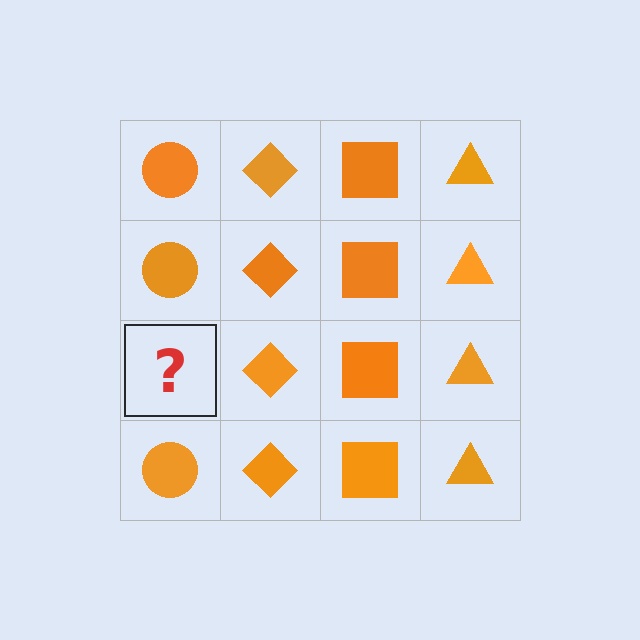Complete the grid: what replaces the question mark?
The question mark should be replaced with an orange circle.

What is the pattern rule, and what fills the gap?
The rule is that each column has a consistent shape. The gap should be filled with an orange circle.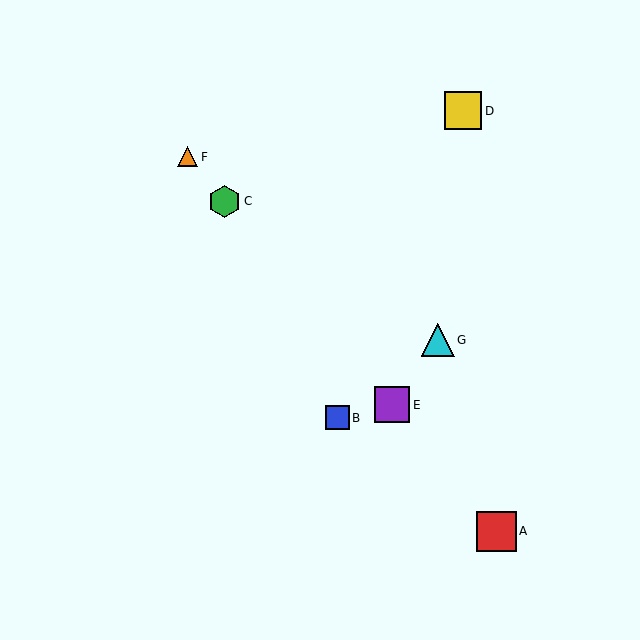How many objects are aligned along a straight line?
4 objects (A, C, E, F) are aligned along a straight line.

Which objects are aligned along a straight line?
Objects A, C, E, F are aligned along a straight line.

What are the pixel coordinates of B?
Object B is at (338, 418).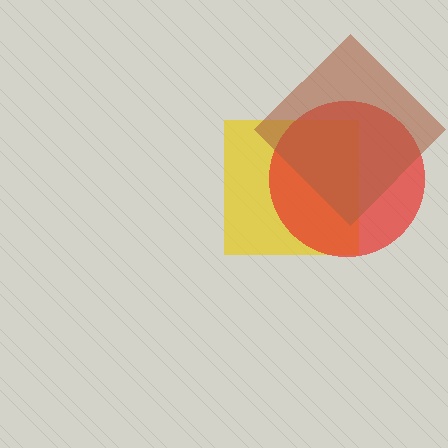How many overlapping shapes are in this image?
There are 3 overlapping shapes in the image.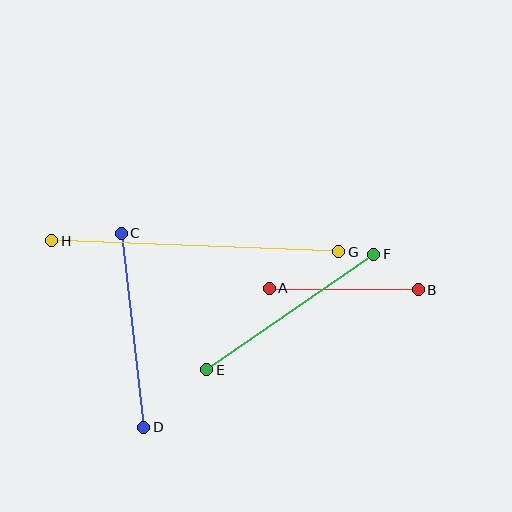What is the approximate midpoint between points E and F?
The midpoint is at approximately (290, 312) pixels.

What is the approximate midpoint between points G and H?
The midpoint is at approximately (195, 246) pixels.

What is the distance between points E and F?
The distance is approximately 203 pixels.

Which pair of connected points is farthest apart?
Points G and H are farthest apart.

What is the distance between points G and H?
The distance is approximately 287 pixels.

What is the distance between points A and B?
The distance is approximately 149 pixels.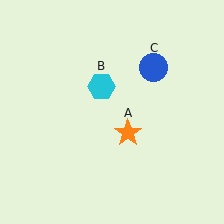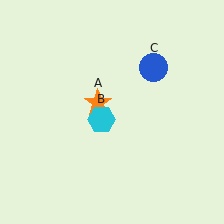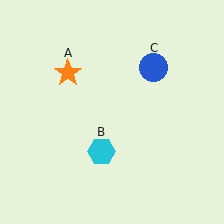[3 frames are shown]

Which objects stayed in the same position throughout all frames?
Blue circle (object C) remained stationary.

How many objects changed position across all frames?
2 objects changed position: orange star (object A), cyan hexagon (object B).